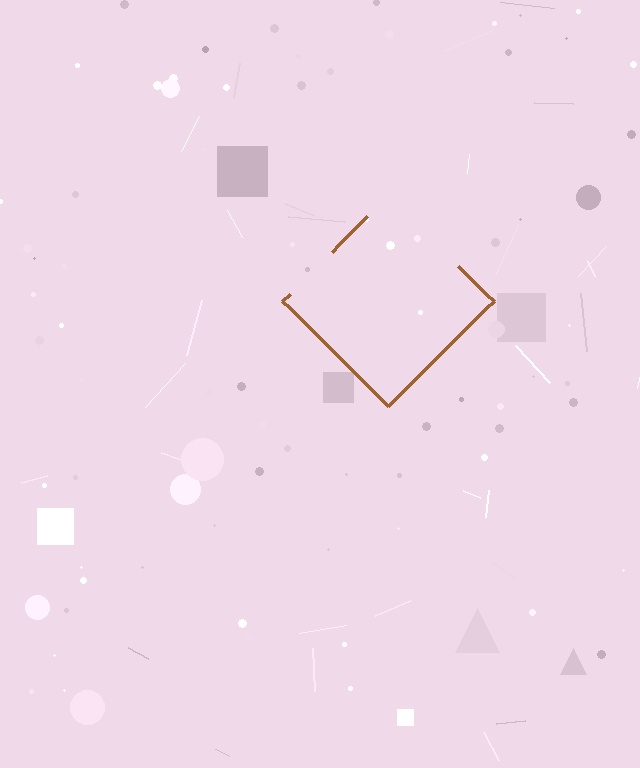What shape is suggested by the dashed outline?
The dashed outline suggests a diamond.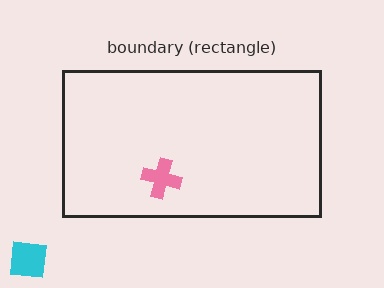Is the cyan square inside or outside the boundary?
Outside.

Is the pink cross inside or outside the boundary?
Inside.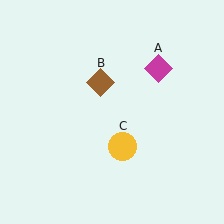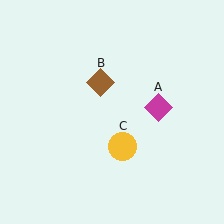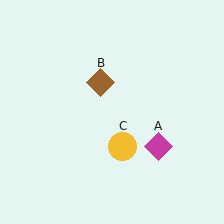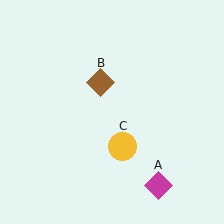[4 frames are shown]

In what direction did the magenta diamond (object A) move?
The magenta diamond (object A) moved down.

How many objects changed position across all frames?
1 object changed position: magenta diamond (object A).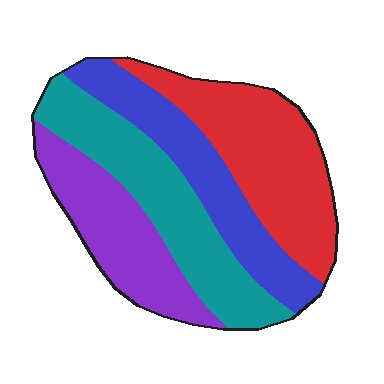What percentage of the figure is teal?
Teal takes up between a sixth and a third of the figure.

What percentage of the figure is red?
Red covers 29% of the figure.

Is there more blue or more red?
Red.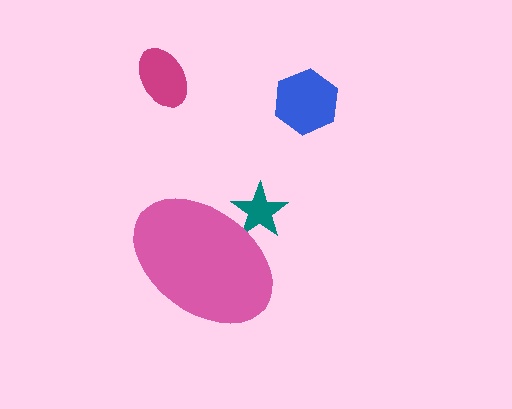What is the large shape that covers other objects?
A pink ellipse.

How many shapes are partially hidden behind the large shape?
1 shape is partially hidden.